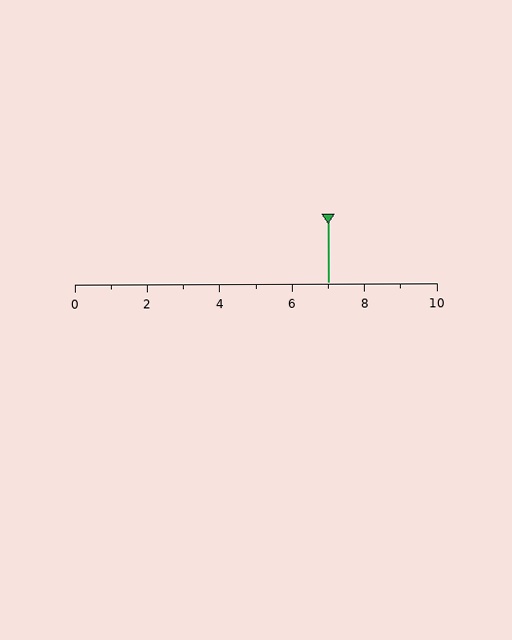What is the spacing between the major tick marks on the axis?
The major ticks are spaced 2 apart.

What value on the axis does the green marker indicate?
The marker indicates approximately 7.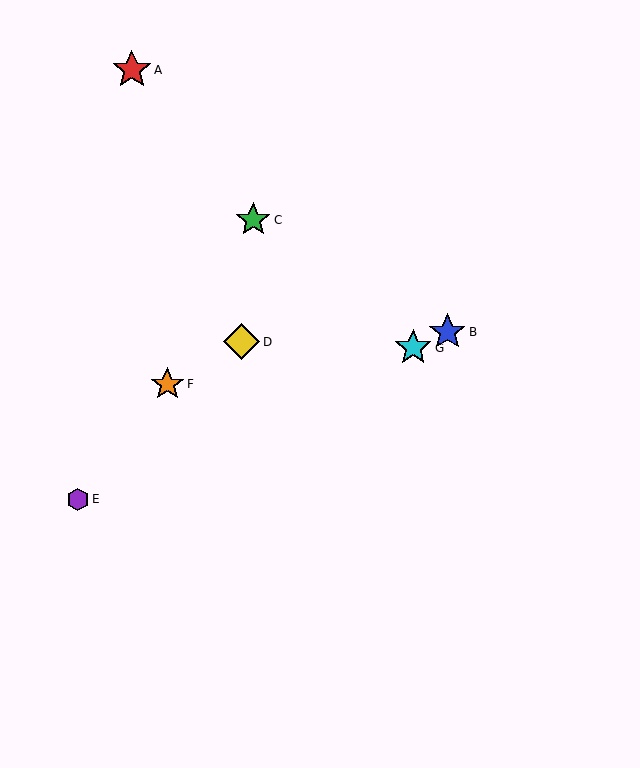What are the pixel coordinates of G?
Object G is at (413, 348).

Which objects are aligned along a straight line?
Objects B, E, G are aligned along a straight line.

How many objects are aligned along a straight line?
3 objects (B, E, G) are aligned along a straight line.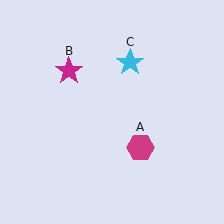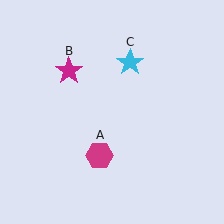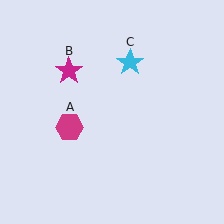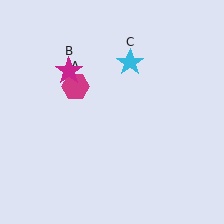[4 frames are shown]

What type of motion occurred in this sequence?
The magenta hexagon (object A) rotated clockwise around the center of the scene.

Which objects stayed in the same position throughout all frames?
Magenta star (object B) and cyan star (object C) remained stationary.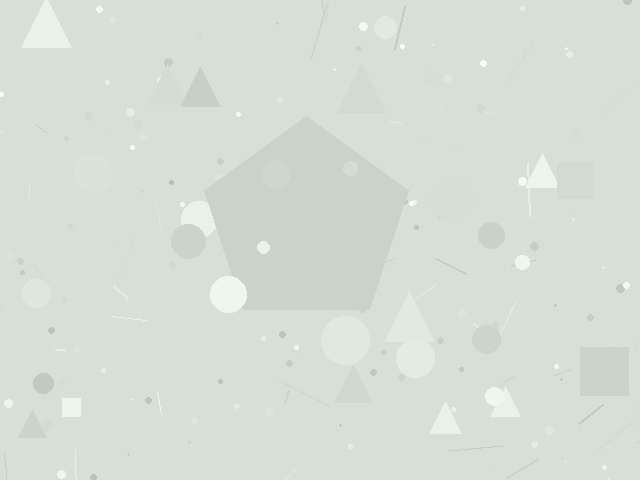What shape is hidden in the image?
A pentagon is hidden in the image.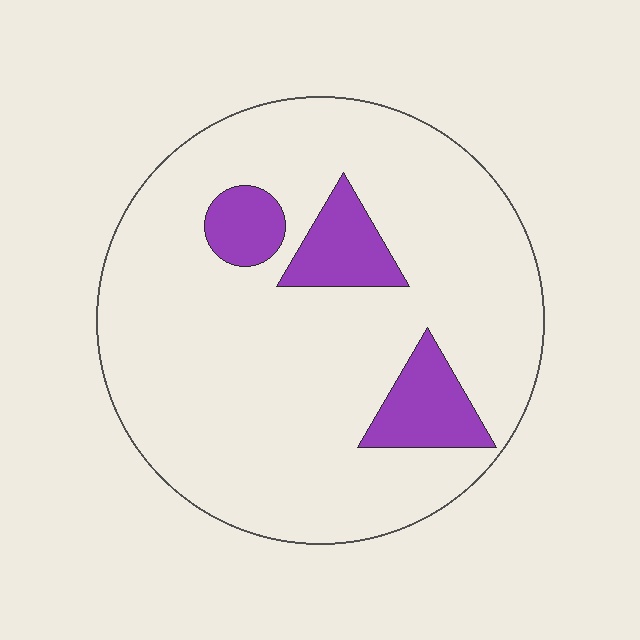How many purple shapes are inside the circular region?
3.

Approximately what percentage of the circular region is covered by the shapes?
Approximately 15%.